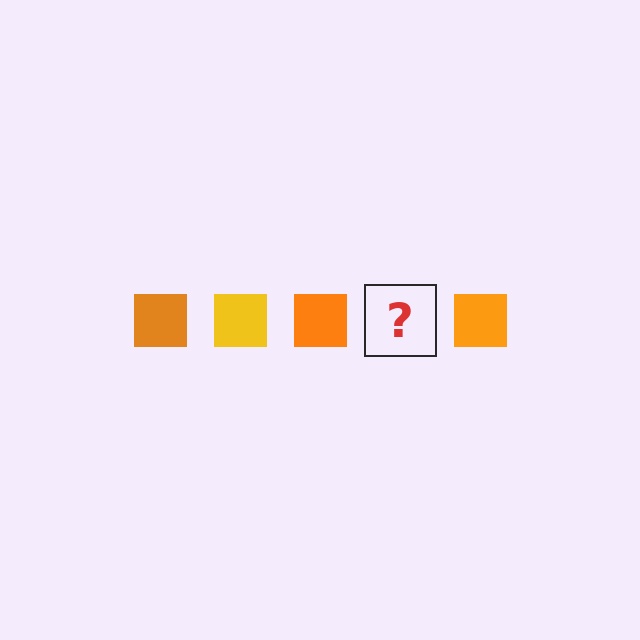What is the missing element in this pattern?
The missing element is a yellow square.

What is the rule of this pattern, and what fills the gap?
The rule is that the pattern cycles through orange, yellow squares. The gap should be filled with a yellow square.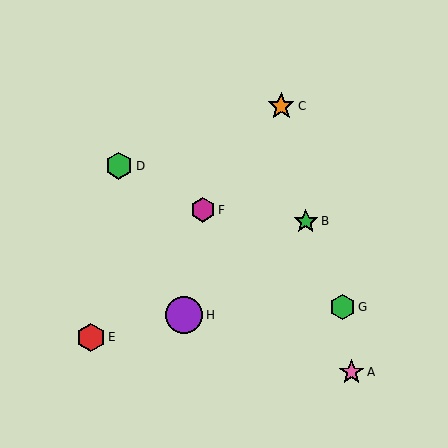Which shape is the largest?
The purple circle (labeled H) is the largest.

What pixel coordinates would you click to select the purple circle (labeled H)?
Click at (184, 315) to select the purple circle H.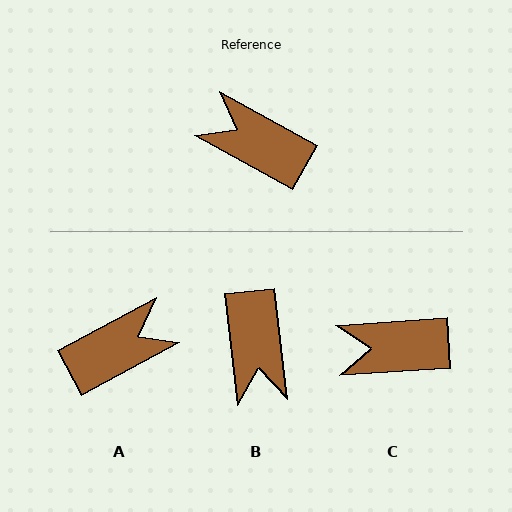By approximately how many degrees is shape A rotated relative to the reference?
Approximately 123 degrees clockwise.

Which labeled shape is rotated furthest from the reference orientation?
B, about 126 degrees away.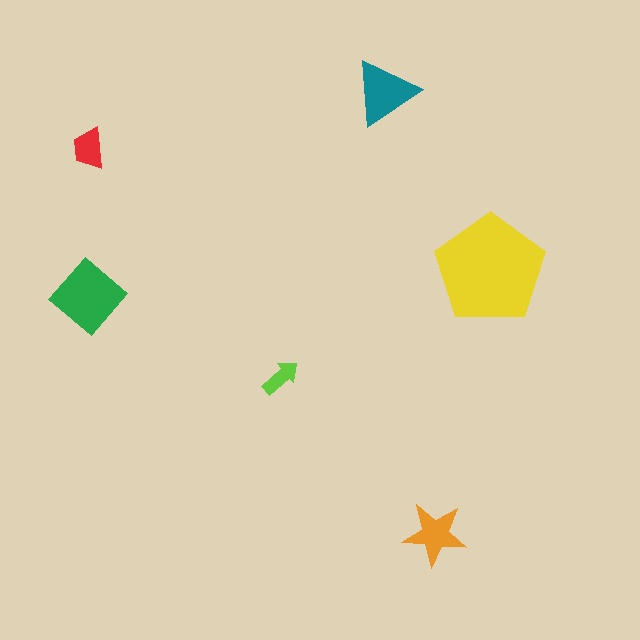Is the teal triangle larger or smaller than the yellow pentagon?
Smaller.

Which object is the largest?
The yellow pentagon.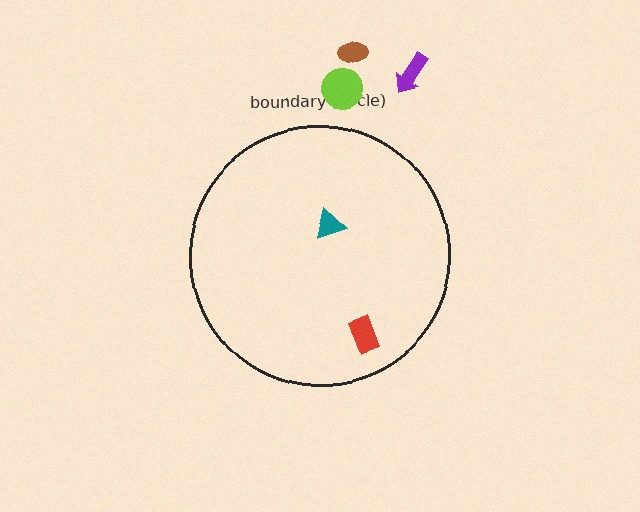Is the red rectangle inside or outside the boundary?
Inside.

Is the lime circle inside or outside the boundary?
Outside.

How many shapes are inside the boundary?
2 inside, 3 outside.